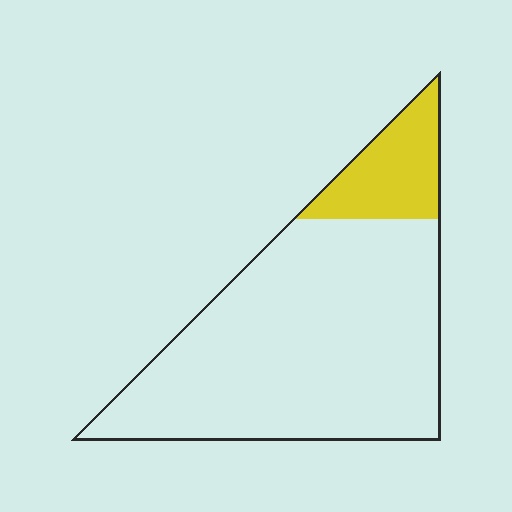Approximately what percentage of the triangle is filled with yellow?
Approximately 15%.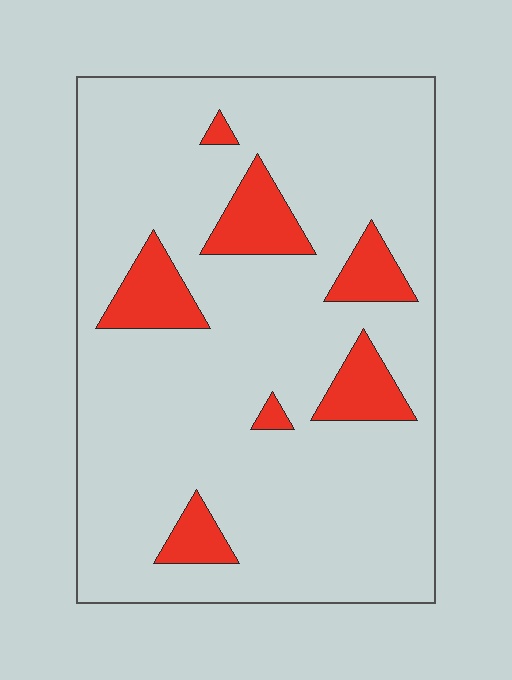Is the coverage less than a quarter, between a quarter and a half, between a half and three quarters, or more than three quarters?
Less than a quarter.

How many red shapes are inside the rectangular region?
7.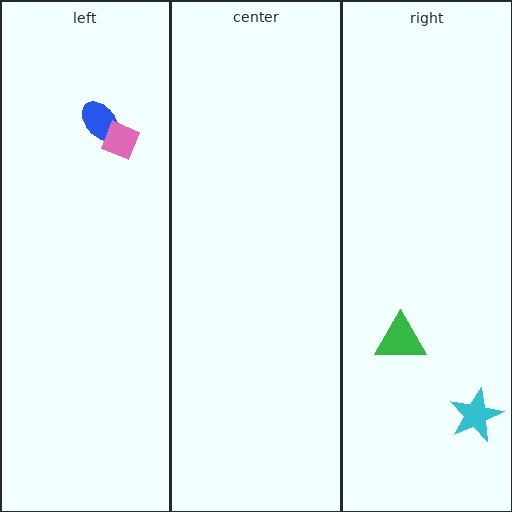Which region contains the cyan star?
The right region.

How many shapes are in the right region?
2.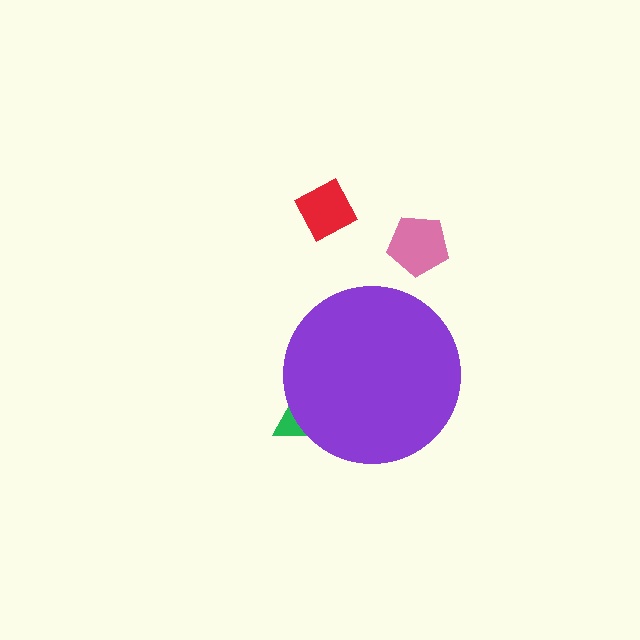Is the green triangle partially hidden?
Yes, the green triangle is partially hidden behind the purple circle.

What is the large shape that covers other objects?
A purple circle.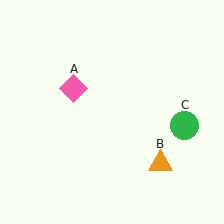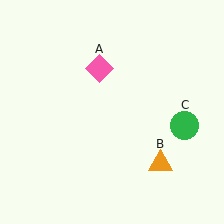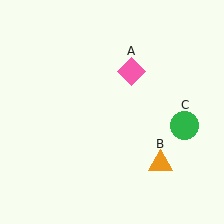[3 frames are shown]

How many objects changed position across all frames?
1 object changed position: pink diamond (object A).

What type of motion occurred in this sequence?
The pink diamond (object A) rotated clockwise around the center of the scene.